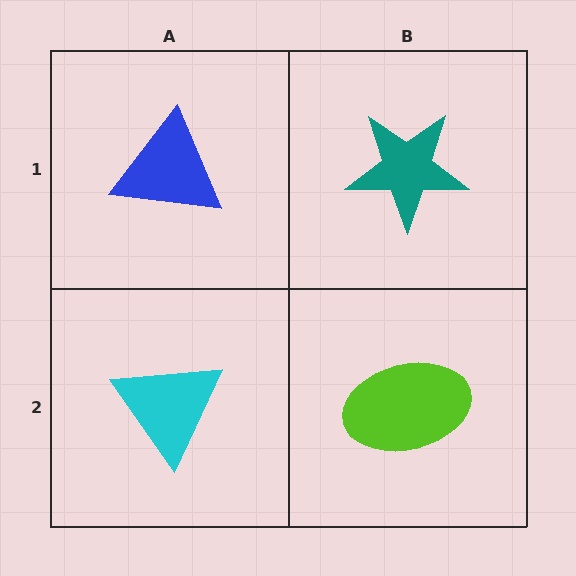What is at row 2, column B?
A lime ellipse.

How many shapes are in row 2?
2 shapes.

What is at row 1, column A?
A blue triangle.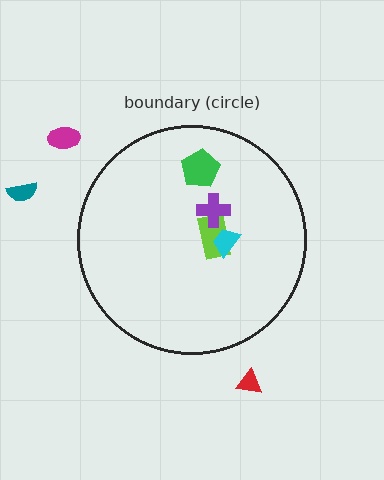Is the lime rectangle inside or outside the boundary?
Inside.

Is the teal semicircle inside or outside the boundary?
Outside.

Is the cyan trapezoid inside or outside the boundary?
Inside.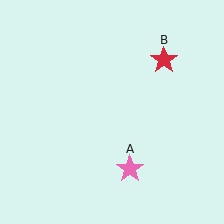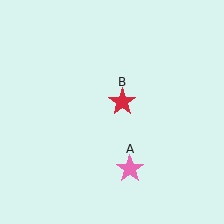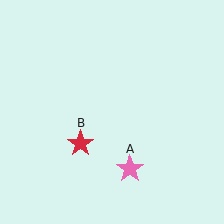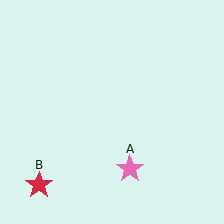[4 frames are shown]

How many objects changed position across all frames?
1 object changed position: red star (object B).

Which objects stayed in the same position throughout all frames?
Pink star (object A) remained stationary.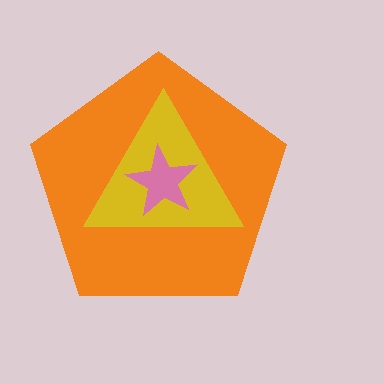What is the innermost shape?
The pink star.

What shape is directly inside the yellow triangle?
The pink star.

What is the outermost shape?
The orange pentagon.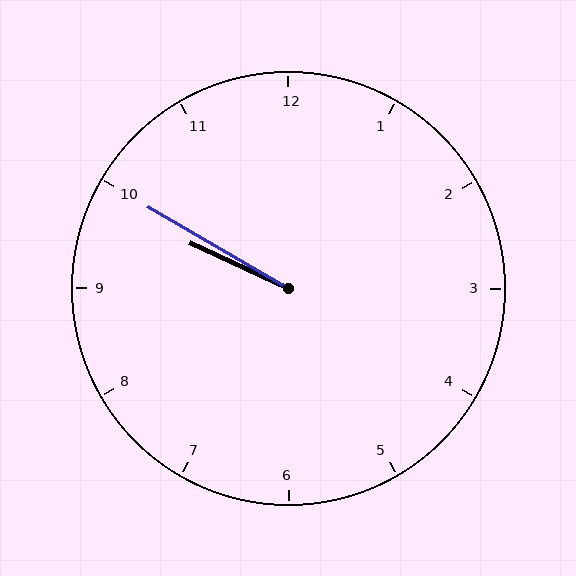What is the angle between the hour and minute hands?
Approximately 5 degrees.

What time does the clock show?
9:50.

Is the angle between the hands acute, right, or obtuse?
It is acute.